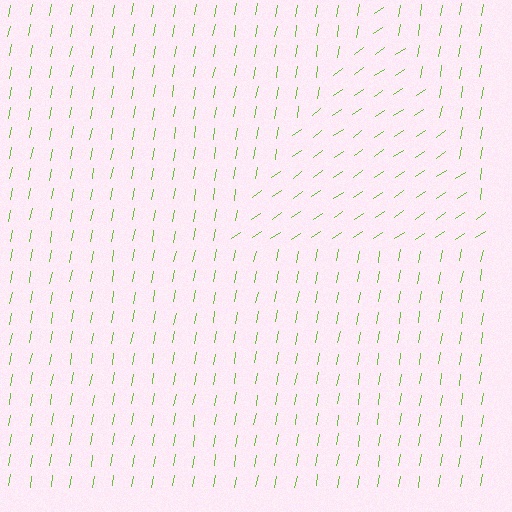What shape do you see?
I see a triangle.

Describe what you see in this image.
The image is filled with small lime line segments. A triangle region in the image has lines oriented differently from the surrounding lines, creating a visible texture boundary.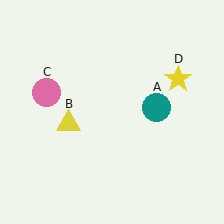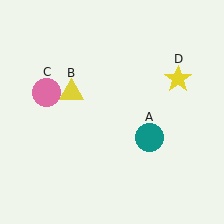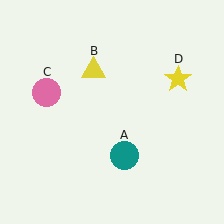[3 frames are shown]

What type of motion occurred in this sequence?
The teal circle (object A), yellow triangle (object B) rotated clockwise around the center of the scene.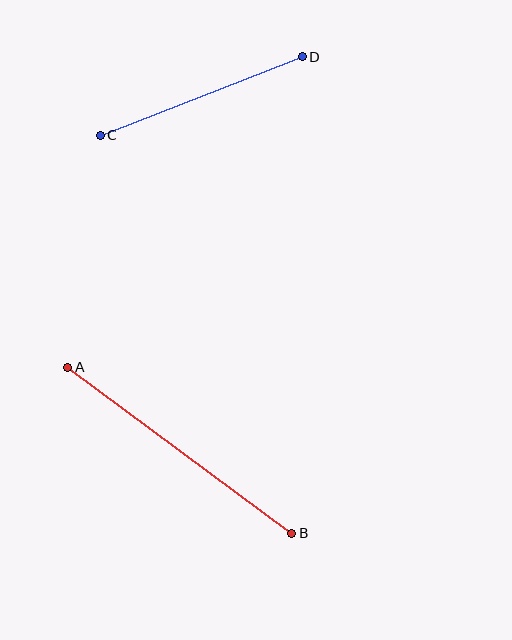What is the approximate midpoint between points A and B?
The midpoint is at approximately (180, 450) pixels.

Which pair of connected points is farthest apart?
Points A and B are farthest apart.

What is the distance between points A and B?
The distance is approximately 279 pixels.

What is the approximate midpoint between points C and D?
The midpoint is at approximately (201, 96) pixels.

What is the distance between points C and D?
The distance is approximately 217 pixels.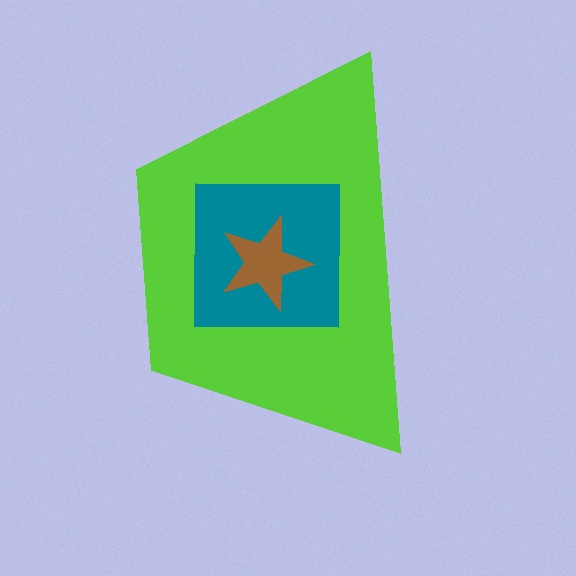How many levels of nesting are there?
3.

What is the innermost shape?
The brown star.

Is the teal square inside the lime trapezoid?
Yes.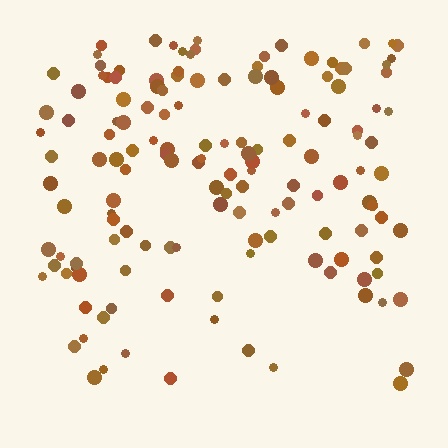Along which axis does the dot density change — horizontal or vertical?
Vertical.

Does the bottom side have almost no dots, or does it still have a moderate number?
Still a moderate number, just noticeably fewer than the top.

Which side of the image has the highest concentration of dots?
The top.